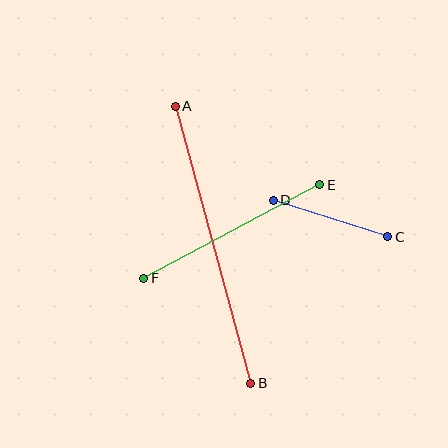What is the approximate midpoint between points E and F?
The midpoint is at approximately (232, 231) pixels.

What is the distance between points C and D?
The distance is approximately 120 pixels.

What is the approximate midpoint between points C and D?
The midpoint is at approximately (330, 219) pixels.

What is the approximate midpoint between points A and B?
The midpoint is at approximately (213, 245) pixels.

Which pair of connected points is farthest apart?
Points A and B are farthest apart.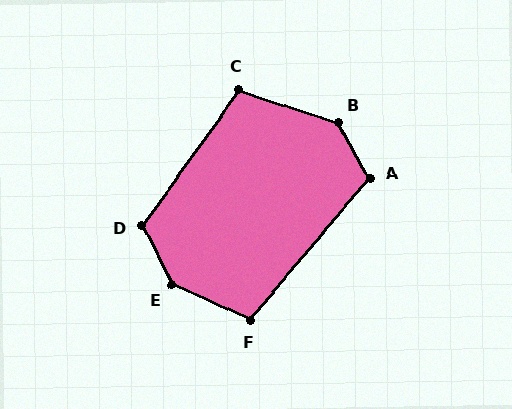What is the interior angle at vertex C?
Approximately 108 degrees (obtuse).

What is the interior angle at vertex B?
Approximately 137 degrees (obtuse).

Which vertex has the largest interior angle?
E, at approximately 142 degrees.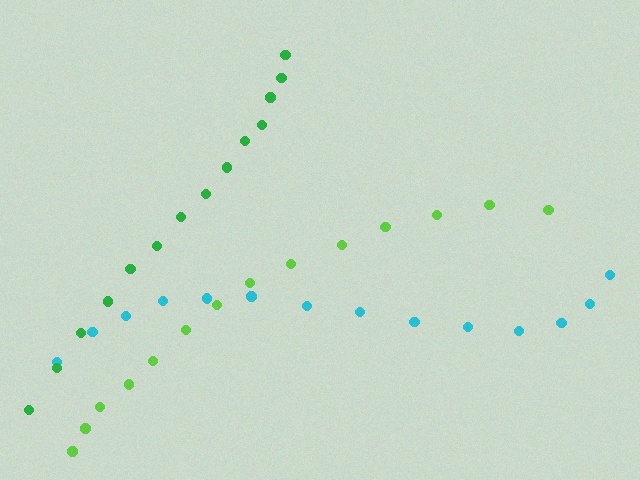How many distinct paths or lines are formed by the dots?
There are 3 distinct paths.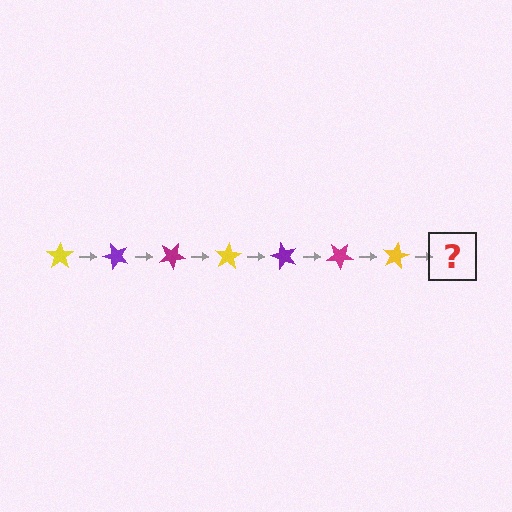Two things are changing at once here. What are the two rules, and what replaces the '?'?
The two rules are that it rotates 50 degrees each step and the color cycles through yellow, purple, and magenta. The '?' should be a purple star, rotated 350 degrees from the start.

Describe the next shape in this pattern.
It should be a purple star, rotated 350 degrees from the start.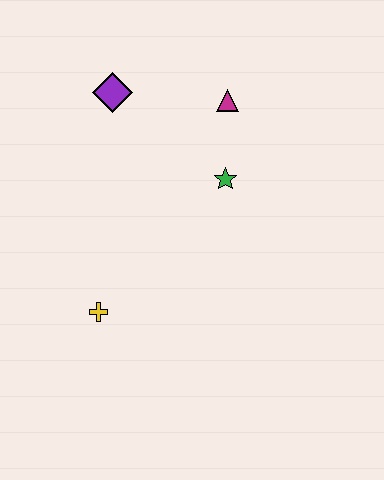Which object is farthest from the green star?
The yellow cross is farthest from the green star.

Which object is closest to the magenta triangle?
The green star is closest to the magenta triangle.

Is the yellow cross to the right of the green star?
No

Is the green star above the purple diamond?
No